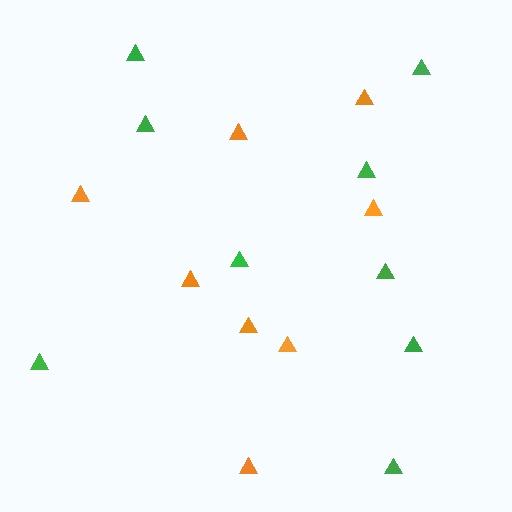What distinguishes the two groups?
There are 2 groups: one group of orange triangles (8) and one group of green triangles (9).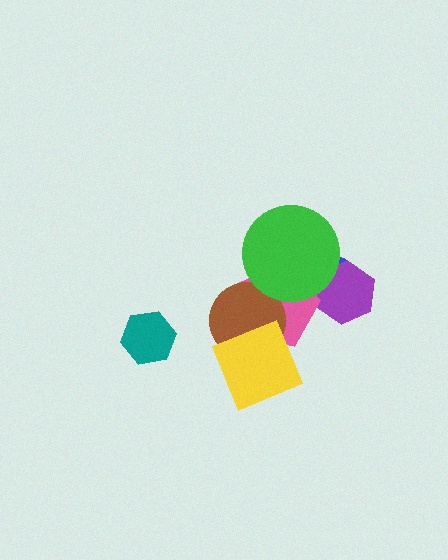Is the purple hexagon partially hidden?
Yes, it is partially covered by another shape.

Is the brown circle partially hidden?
Yes, it is partially covered by another shape.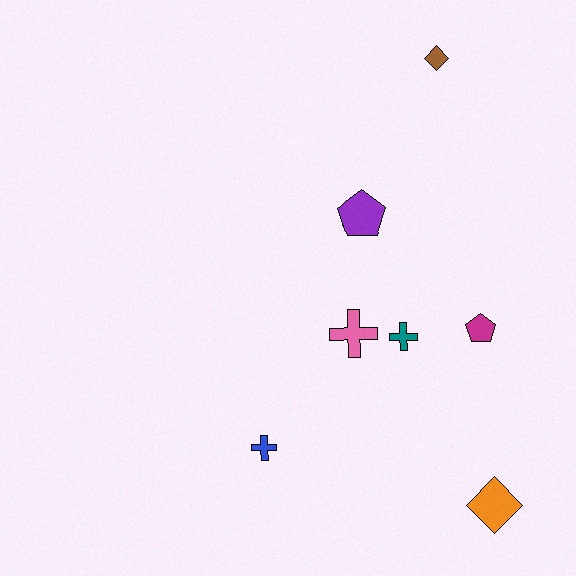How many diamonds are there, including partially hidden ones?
There are 2 diamonds.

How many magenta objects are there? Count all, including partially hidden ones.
There is 1 magenta object.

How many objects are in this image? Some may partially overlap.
There are 7 objects.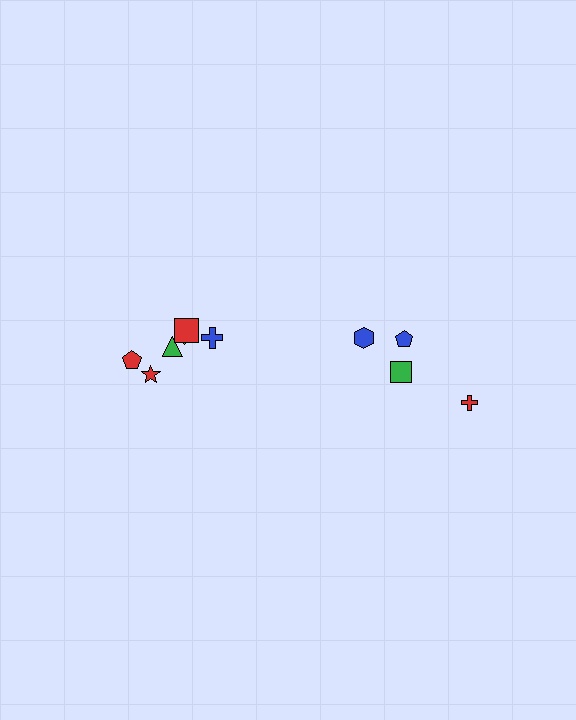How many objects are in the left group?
There are 6 objects.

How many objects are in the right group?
There are 4 objects.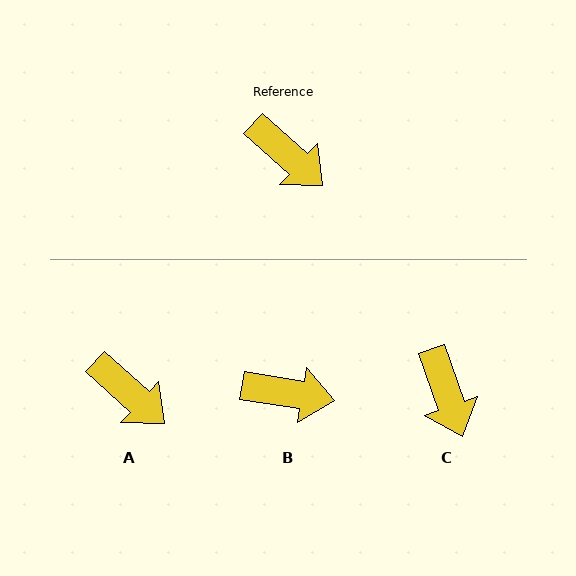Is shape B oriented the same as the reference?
No, it is off by about 33 degrees.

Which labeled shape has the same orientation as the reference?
A.